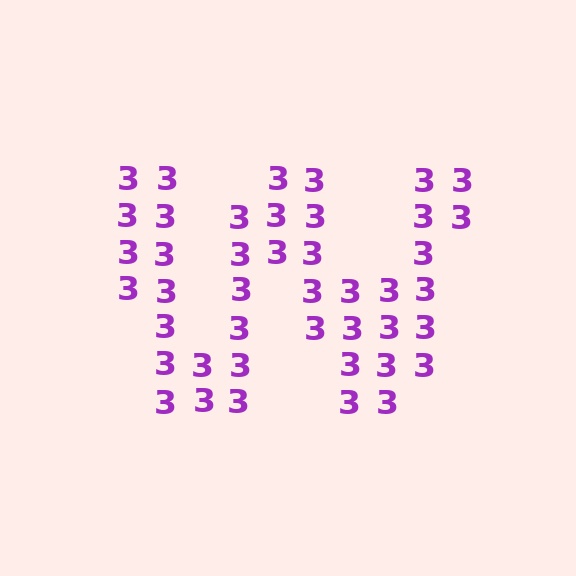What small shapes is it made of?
It is made of small digit 3's.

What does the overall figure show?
The overall figure shows the letter W.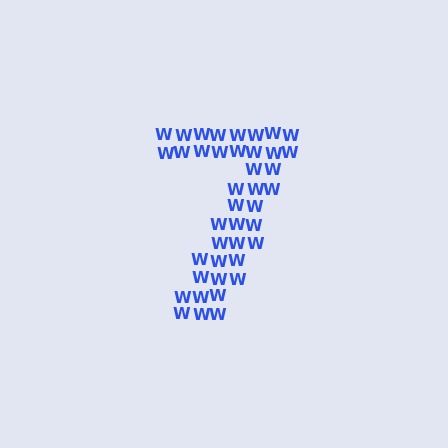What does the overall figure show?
The overall figure shows the digit 7.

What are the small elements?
The small elements are letter W's.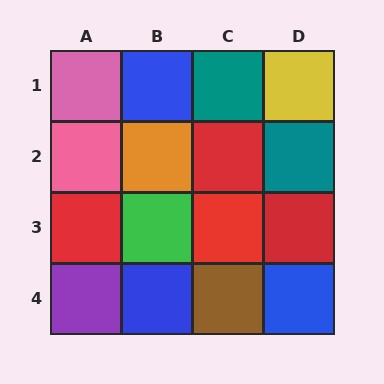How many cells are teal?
2 cells are teal.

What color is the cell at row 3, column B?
Green.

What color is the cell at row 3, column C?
Red.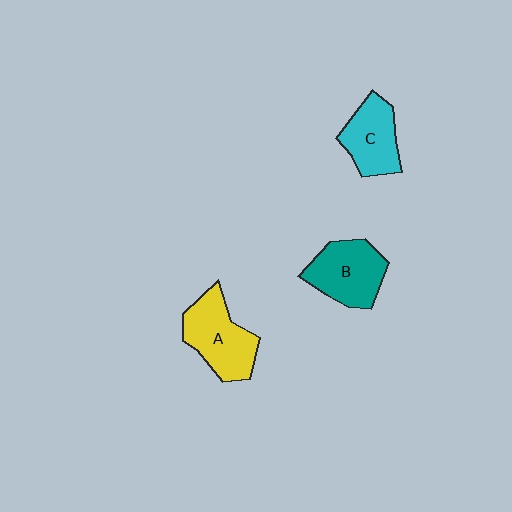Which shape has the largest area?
Shape A (yellow).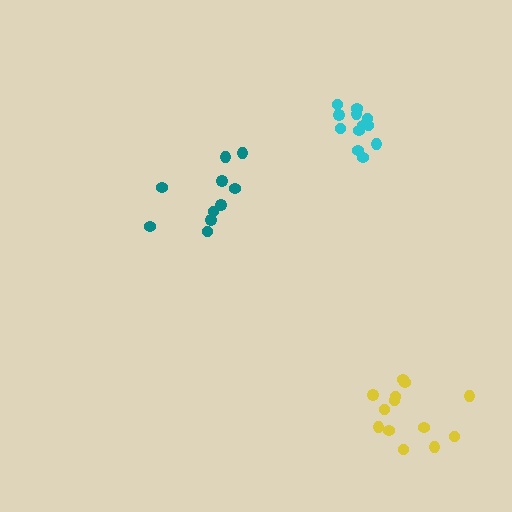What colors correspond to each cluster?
The clusters are colored: cyan, yellow, teal.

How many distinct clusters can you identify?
There are 3 distinct clusters.